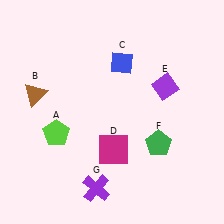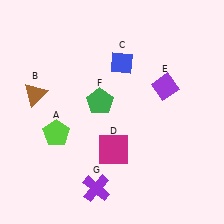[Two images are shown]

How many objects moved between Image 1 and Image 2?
1 object moved between the two images.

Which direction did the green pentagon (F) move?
The green pentagon (F) moved left.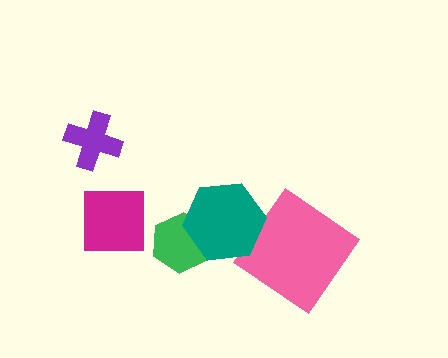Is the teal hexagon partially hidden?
No, no other shape covers it.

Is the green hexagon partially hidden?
Yes, it is partially covered by another shape.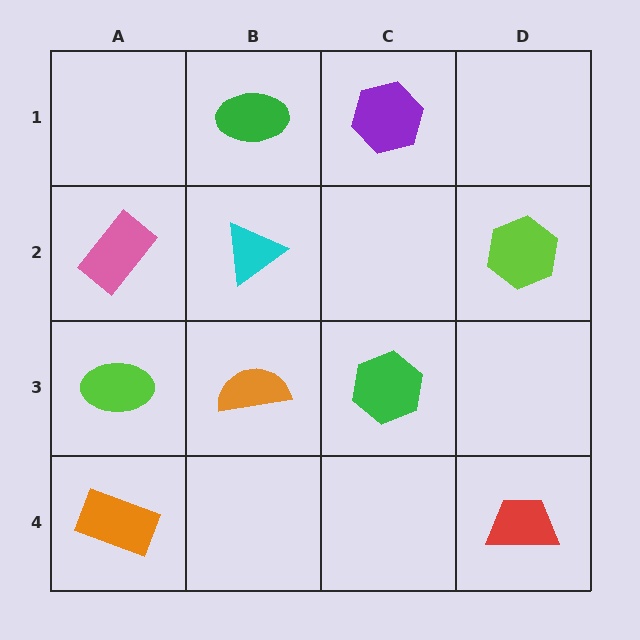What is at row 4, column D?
A red trapezoid.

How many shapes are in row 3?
3 shapes.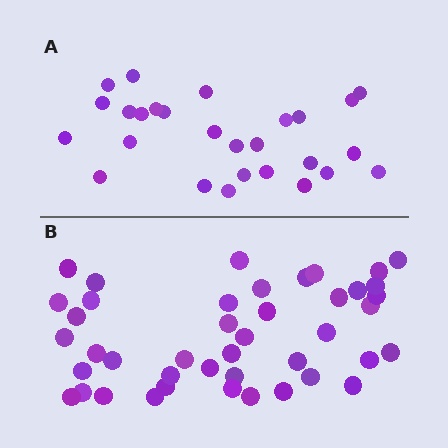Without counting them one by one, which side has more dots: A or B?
Region B (the bottom region) has more dots.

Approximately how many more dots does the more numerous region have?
Region B has approximately 15 more dots than region A.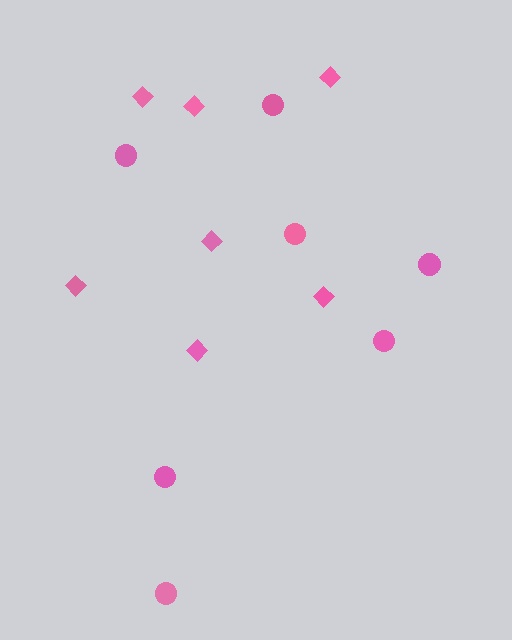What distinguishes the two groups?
There are 2 groups: one group of circles (7) and one group of diamonds (7).